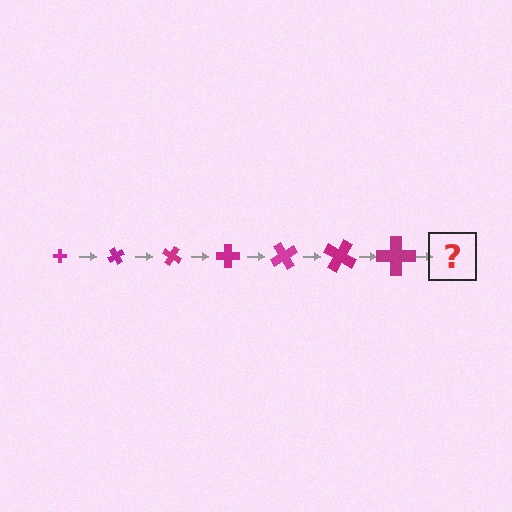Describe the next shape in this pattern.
It should be a cross, larger than the previous one and rotated 420 degrees from the start.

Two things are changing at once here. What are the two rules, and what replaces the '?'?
The two rules are that the cross grows larger each step and it rotates 60 degrees each step. The '?' should be a cross, larger than the previous one and rotated 420 degrees from the start.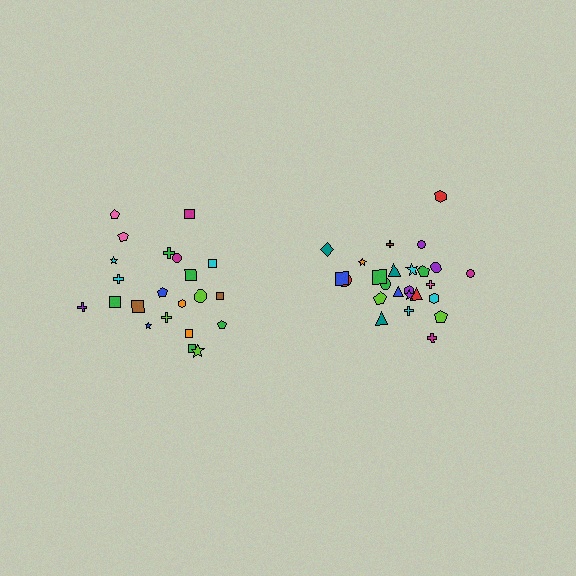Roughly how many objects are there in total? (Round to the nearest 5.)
Roughly 45 objects in total.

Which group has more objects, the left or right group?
The right group.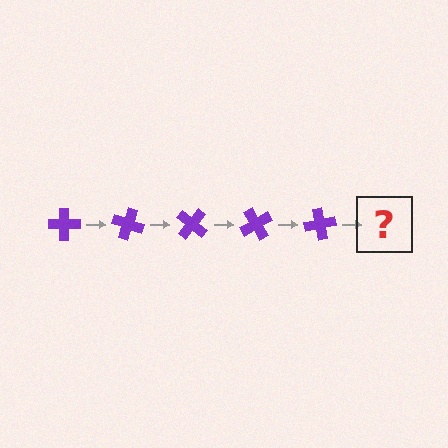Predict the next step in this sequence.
The next step is a purple cross rotated 100 degrees.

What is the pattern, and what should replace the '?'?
The pattern is that the cross rotates 20 degrees each step. The '?' should be a purple cross rotated 100 degrees.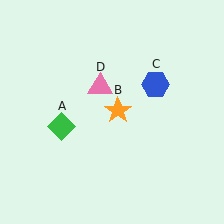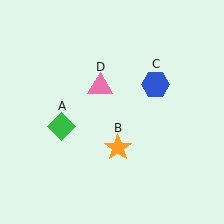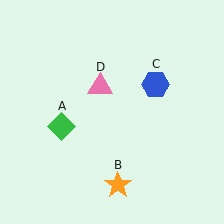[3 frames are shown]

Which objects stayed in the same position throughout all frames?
Green diamond (object A) and blue hexagon (object C) and pink triangle (object D) remained stationary.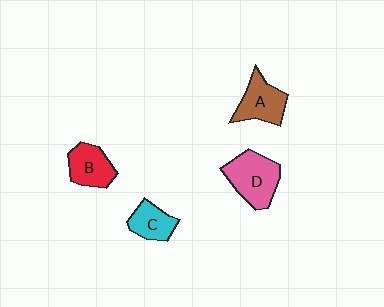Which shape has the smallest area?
Shape C (cyan).